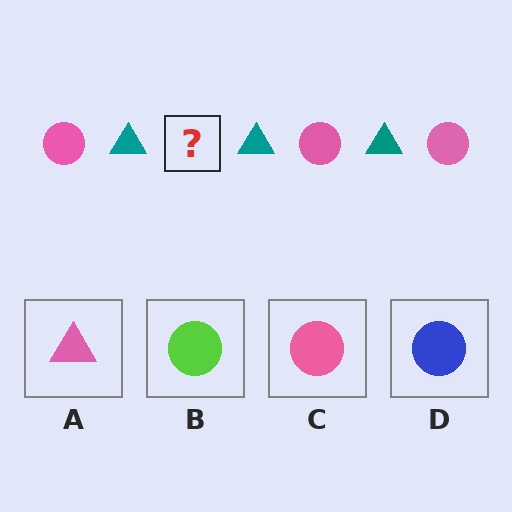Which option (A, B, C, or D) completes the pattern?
C.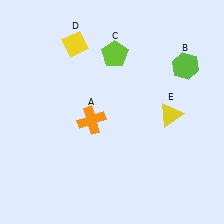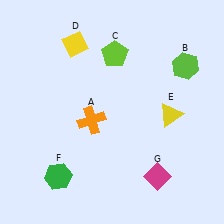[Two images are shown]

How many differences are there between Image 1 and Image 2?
There are 2 differences between the two images.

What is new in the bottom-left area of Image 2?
A green hexagon (F) was added in the bottom-left area of Image 2.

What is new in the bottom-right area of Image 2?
A magenta diamond (G) was added in the bottom-right area of Image 2.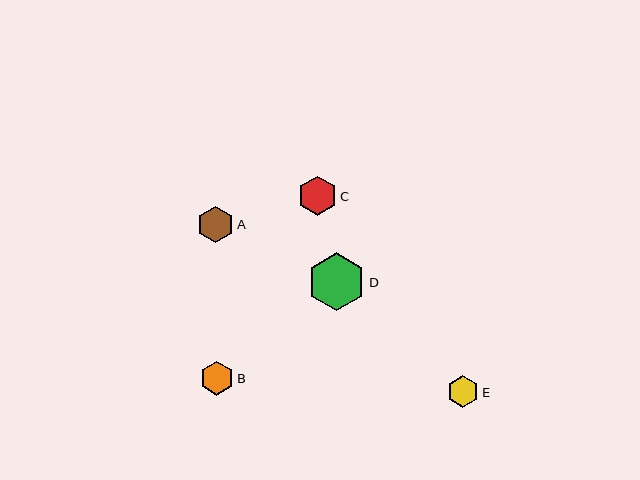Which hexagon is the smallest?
Hexagon E is the smallest with a size of approximately 32 pixels.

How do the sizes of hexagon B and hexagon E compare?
Hexagon B and hexagon E are approximately the same size.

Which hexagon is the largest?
Hexagon D is the largest with a size of approximately 58 pixels.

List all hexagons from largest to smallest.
From largest to smallest: D, C, A, B, E.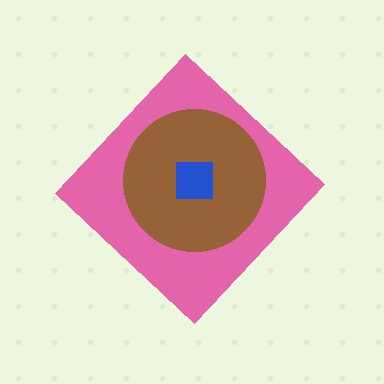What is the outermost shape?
The pink diamond.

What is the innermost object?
The blue square.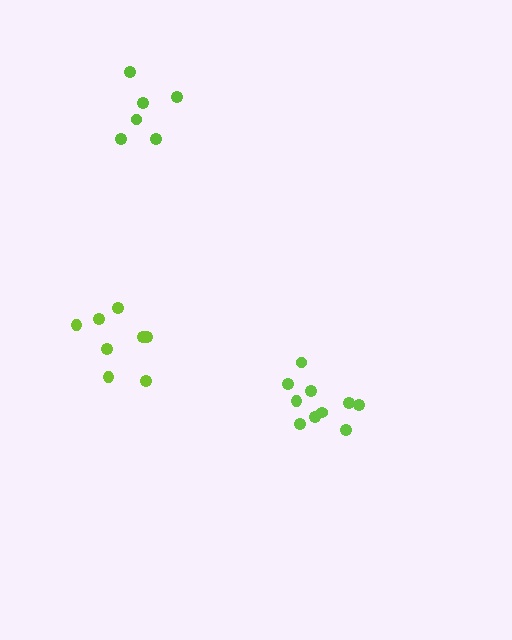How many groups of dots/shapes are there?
There are 3 groups.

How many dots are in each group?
Group 1: 8 dots, Group 2: 10 dots, Group 3: 6 dots (24 total).